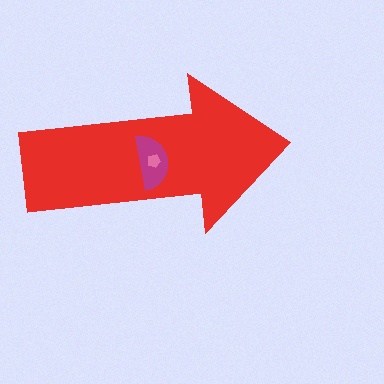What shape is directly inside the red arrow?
The magenta semicircle.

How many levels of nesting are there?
3.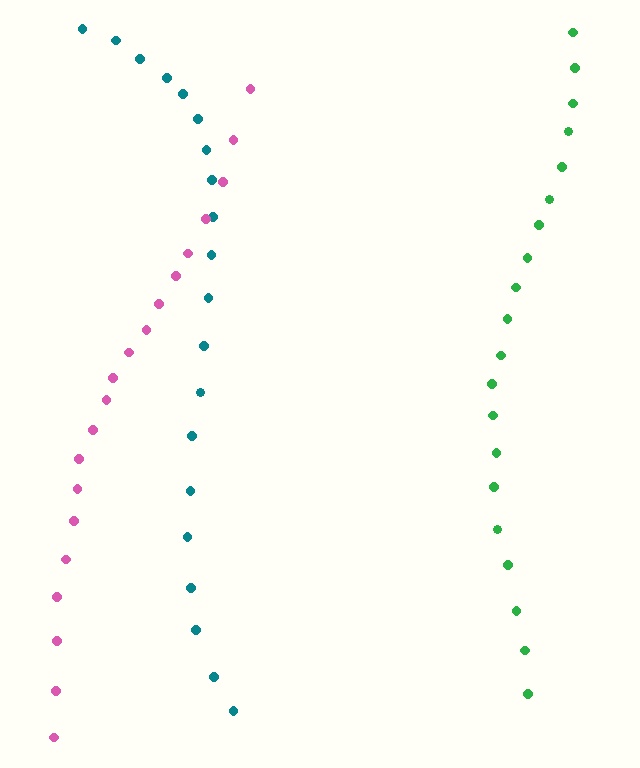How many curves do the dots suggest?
There are 3 distinct paths.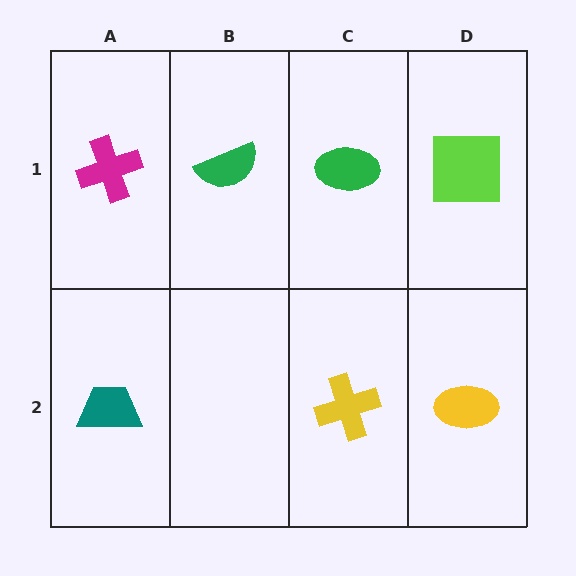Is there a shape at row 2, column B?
No, that cell is empty.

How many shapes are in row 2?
3 shapes.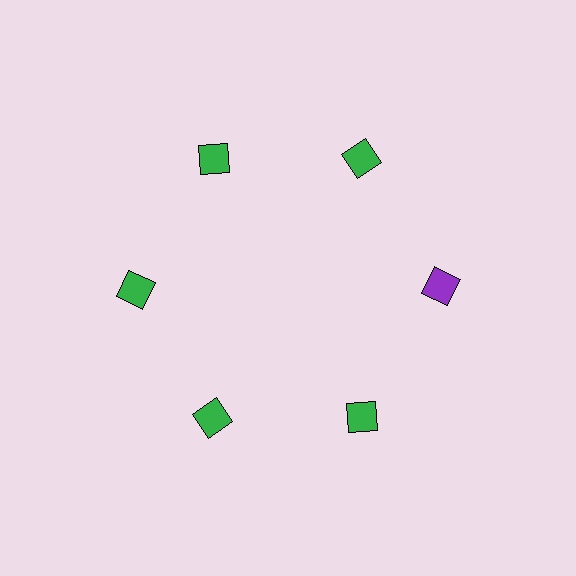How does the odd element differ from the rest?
It has a different color: purple instead of green.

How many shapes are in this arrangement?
There are 6 shapes arranged in a ring pattern.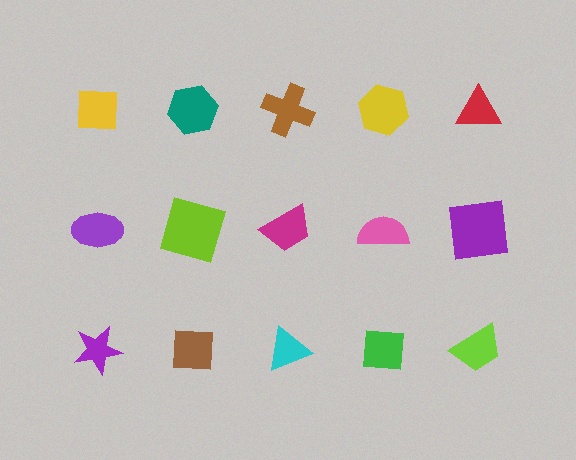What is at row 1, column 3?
A brown cross.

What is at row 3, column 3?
A cyan triangle.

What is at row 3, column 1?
A purple star.